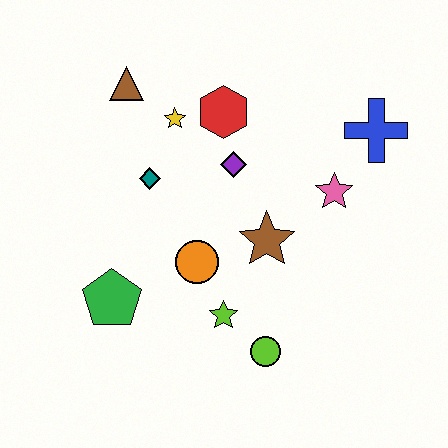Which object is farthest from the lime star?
The brown triangle is farthest from the lime star.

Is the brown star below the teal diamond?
Yes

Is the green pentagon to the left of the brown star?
Yes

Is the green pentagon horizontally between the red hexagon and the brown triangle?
No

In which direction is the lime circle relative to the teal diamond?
The lime circle is below the teal diamond.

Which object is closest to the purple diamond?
The red hexagon is closest to the purple diamond.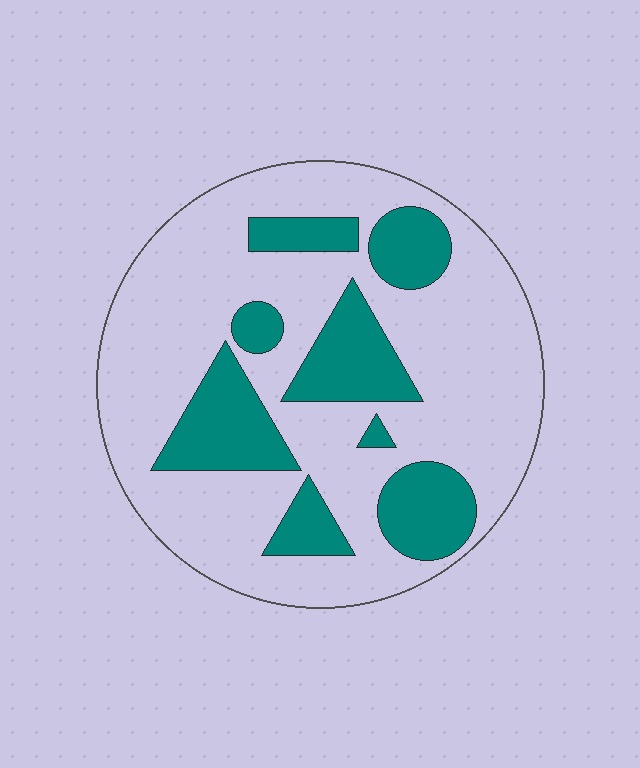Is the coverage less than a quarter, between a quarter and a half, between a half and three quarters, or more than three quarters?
Between a quarter and a half.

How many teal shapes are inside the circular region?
8.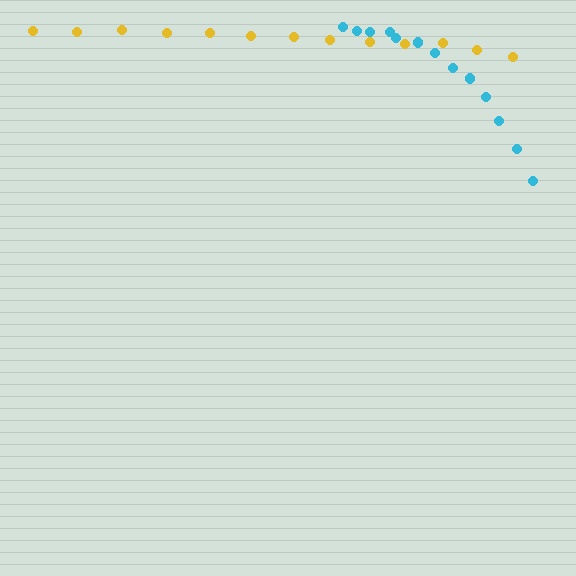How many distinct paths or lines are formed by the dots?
There are 2 distinct paths.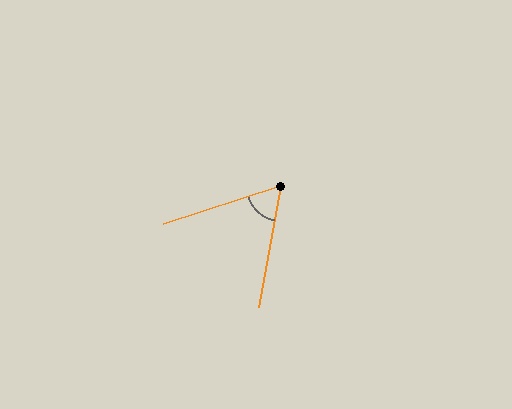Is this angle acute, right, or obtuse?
It is acute.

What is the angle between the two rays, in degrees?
Approximately 62 degrees.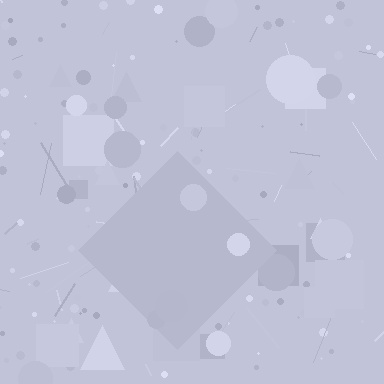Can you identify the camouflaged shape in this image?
The camouflaged shape is a diamond.